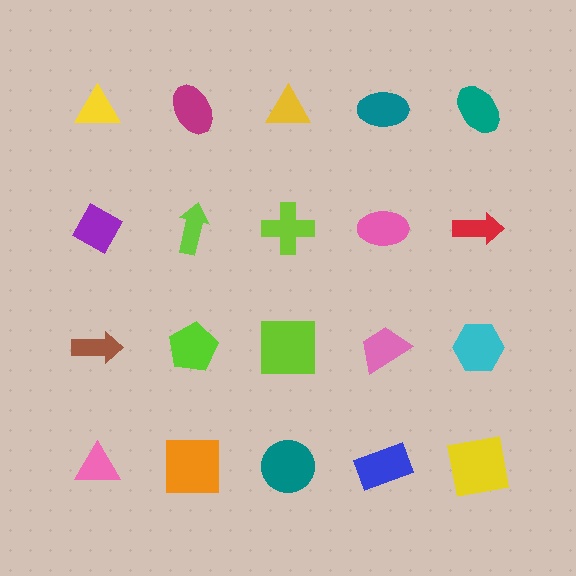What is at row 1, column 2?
A magenta ellipse.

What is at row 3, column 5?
A cyan hexagon.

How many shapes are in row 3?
5 shapes.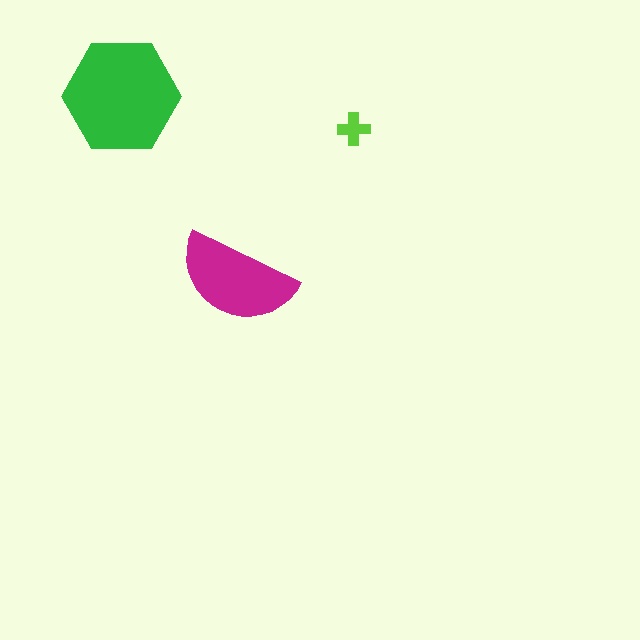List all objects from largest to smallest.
The green hexagon, the magenta semicircle, the lime cross.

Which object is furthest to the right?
The lime cross is rightmost.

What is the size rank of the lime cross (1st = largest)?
3rd.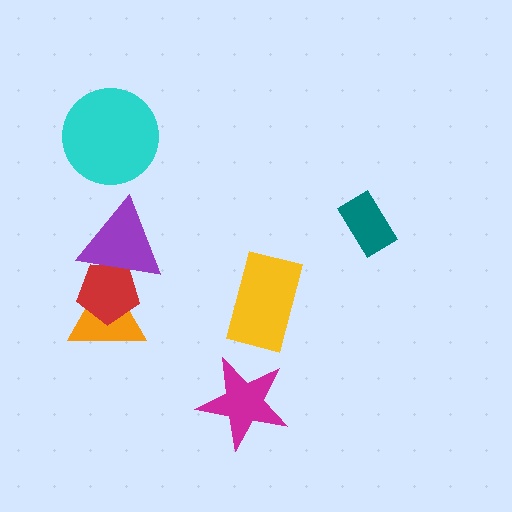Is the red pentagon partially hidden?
Yes, it is partially covered by another shape.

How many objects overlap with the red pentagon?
2 objects overlap with the red pentagon.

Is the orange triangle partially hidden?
Yes, it is partially covered by another shape.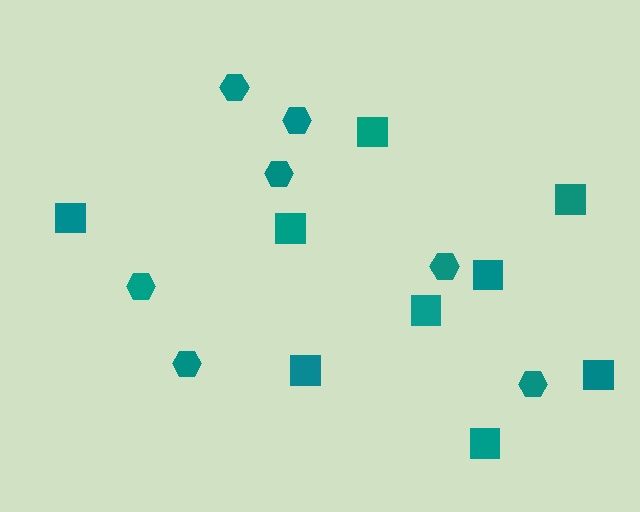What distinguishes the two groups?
There are 2 groups: one group of squares (9) and one group of hexagons (7).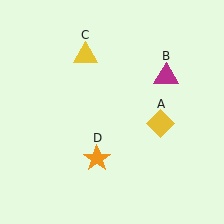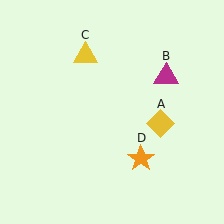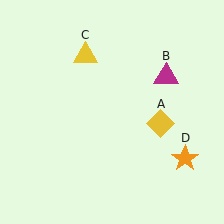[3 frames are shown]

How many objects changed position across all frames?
1 object changed position: orange star (object D).